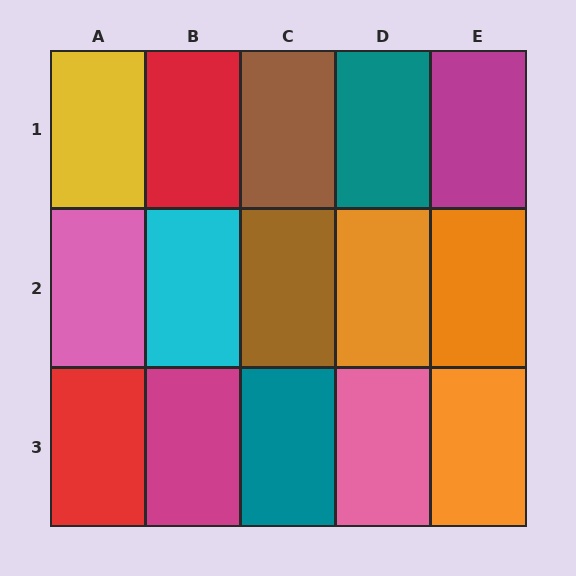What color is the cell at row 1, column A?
Yellow.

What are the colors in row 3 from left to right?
Red, magenta, teal, pink, orange.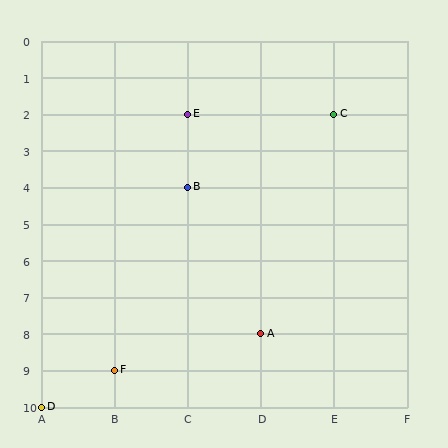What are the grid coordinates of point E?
Point E is at grid coordinates (C, 2).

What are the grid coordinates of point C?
Point C is at grid coordinates (E, 2).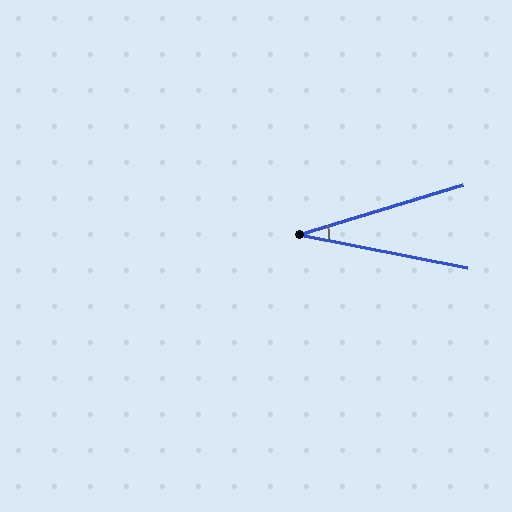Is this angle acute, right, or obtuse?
It is acute.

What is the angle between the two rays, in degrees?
Approximately 28 degrees.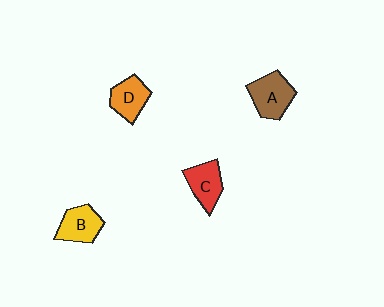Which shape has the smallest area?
Shape D (orange).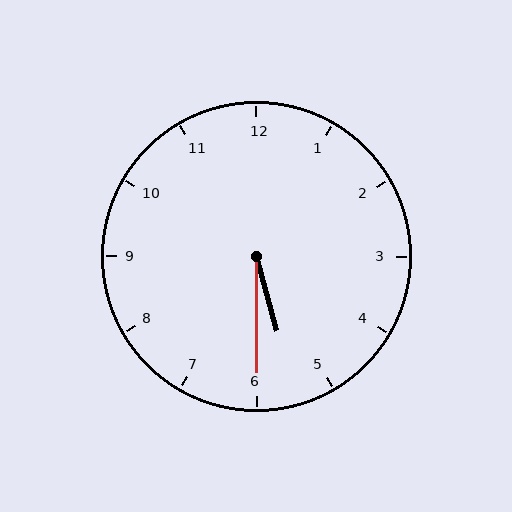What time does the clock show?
5:30.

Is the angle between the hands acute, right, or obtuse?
It is acute.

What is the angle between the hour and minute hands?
Approximately 15 degrees.